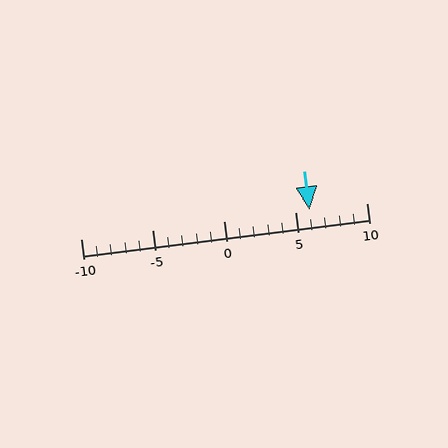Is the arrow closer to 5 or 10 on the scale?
The arrow is closer to 5.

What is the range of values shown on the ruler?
The ruler shows values from -10 to 10.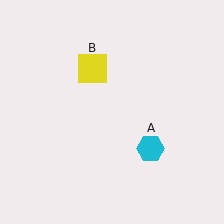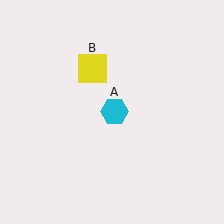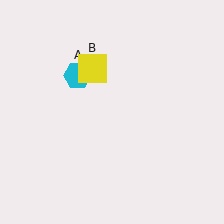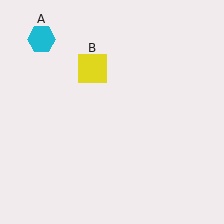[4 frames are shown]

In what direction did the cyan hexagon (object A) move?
The cyan hexagon (object A) moved up and to the left.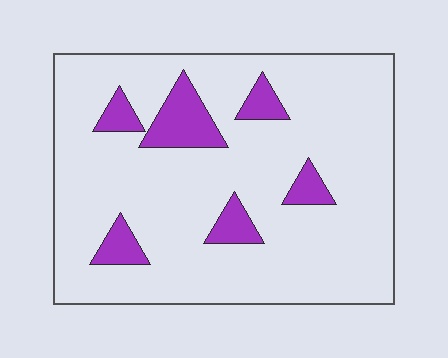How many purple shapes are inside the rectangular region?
6.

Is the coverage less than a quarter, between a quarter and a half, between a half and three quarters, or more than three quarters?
Less than a quarter.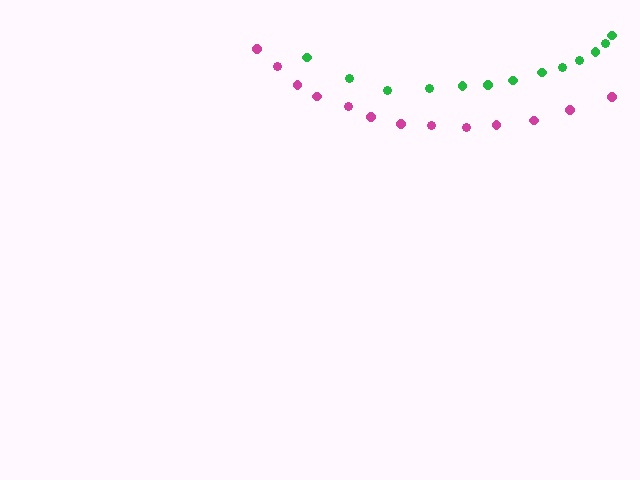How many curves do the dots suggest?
There are 2 distinct paths.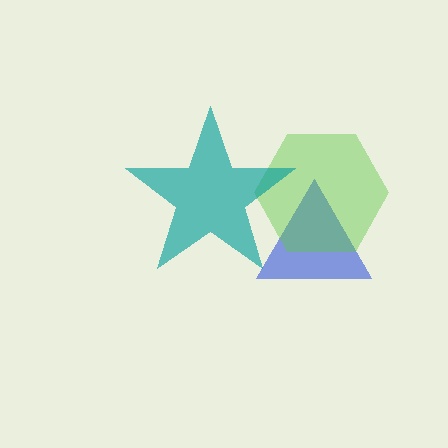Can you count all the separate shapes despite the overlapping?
Yes, there are 3 separate shapes.